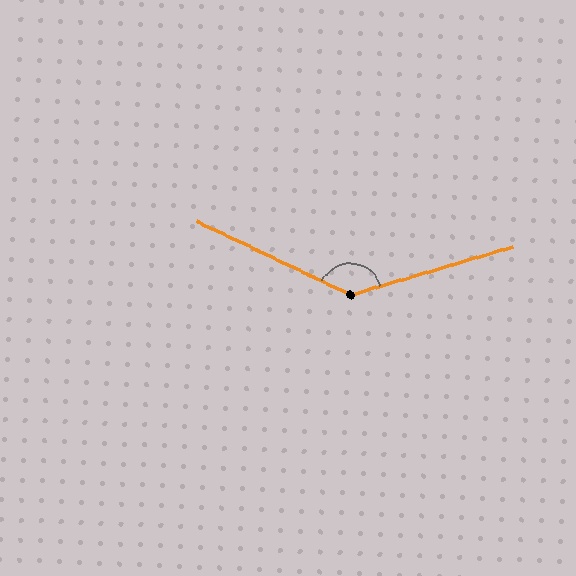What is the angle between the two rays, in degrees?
Approximately 138 degrees.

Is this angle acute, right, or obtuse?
It is obtuse.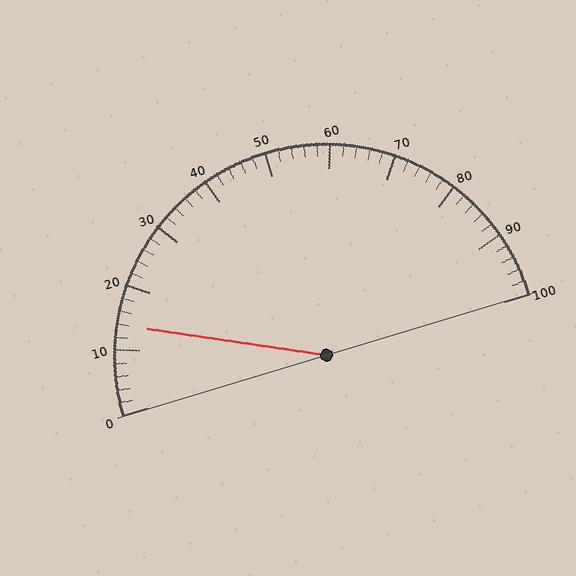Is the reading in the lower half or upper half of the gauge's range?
The reading is in the lower half of the range (0 to 100).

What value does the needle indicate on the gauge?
The needle indicates approximately 14.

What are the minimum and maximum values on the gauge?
The gauge ranges from 0 to 100.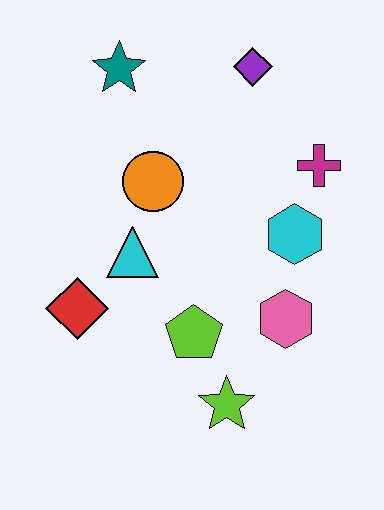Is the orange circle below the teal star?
Yes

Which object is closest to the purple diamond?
The magenta cross is closest to the purple diamond.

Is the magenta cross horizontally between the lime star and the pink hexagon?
No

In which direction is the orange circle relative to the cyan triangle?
The orange circle is above the cyan triangle.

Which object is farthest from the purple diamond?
The lime star is farthest from the purple diamond.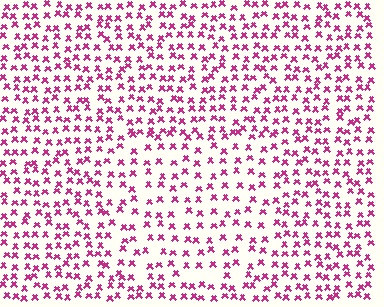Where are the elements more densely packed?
The elements are more densely packed outside the rectangle boundary.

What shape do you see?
I see a rectangle.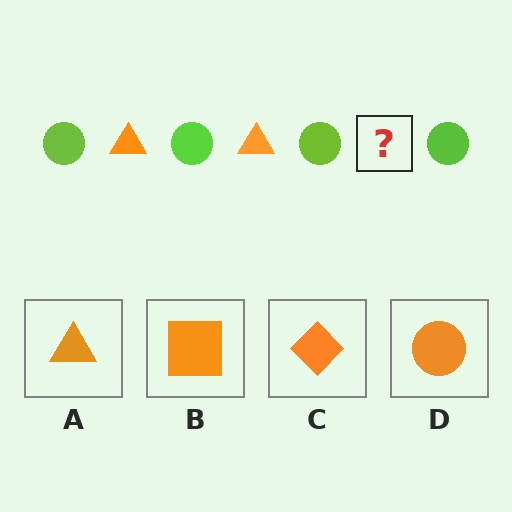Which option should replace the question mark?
Option A.